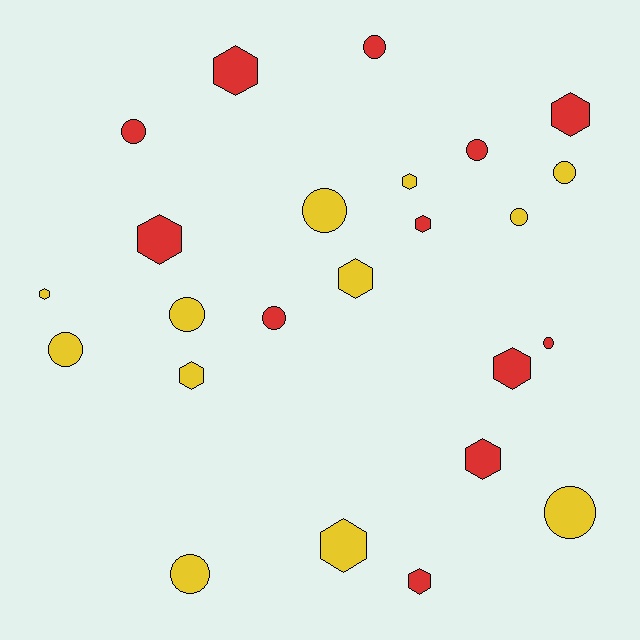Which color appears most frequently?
Yellow, with 12 objects.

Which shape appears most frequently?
Circle, with 12 objects.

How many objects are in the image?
There are 24 objects.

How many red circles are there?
There are 5 red circles.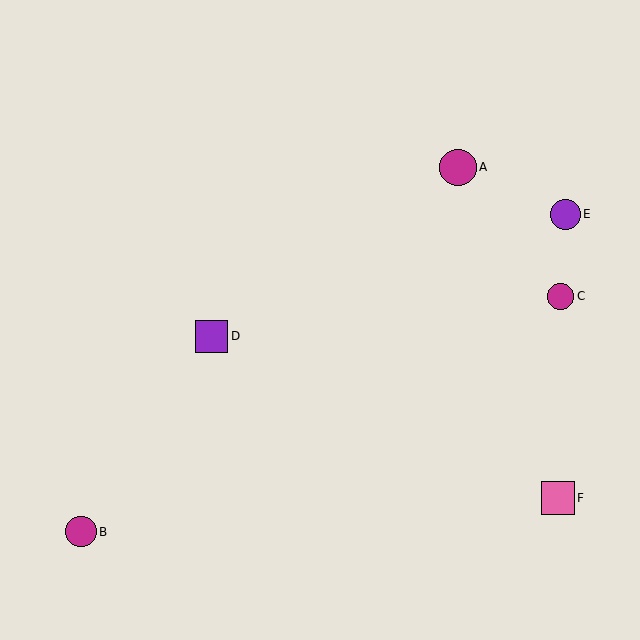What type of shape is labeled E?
Shape E is a purple circle.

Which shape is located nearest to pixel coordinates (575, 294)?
The magenta circle (labeled C) at (561, 296) is nearest to that location.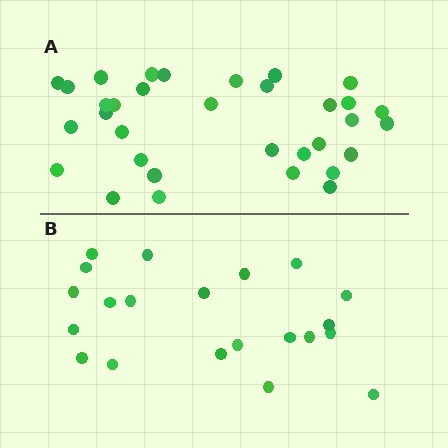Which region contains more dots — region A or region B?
Region A (the top region) has more dots.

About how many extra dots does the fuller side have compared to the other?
Region A has roughly 12 or so more dots than region B.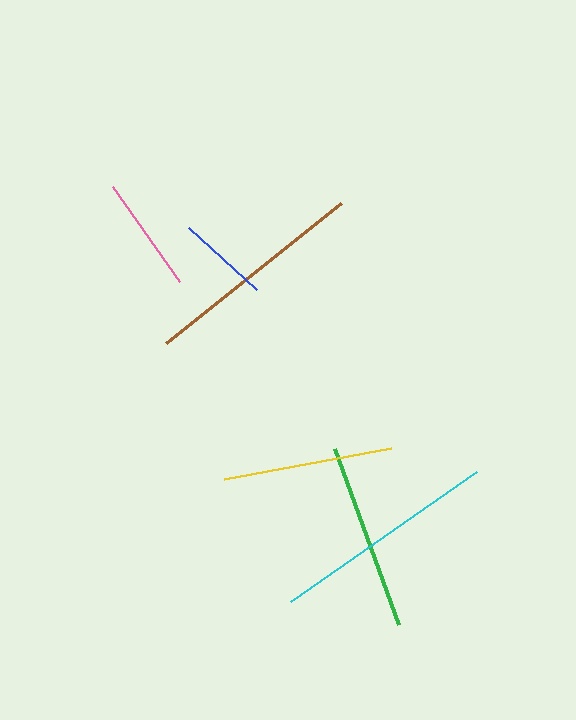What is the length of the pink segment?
The pink segment is approximately 116 pixels long.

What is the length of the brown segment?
The brown segment is approximately 225 pixels long.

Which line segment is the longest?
The cyan line is the longest at approximately 228 pixels.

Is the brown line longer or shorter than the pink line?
The brown line is longer than the pink line.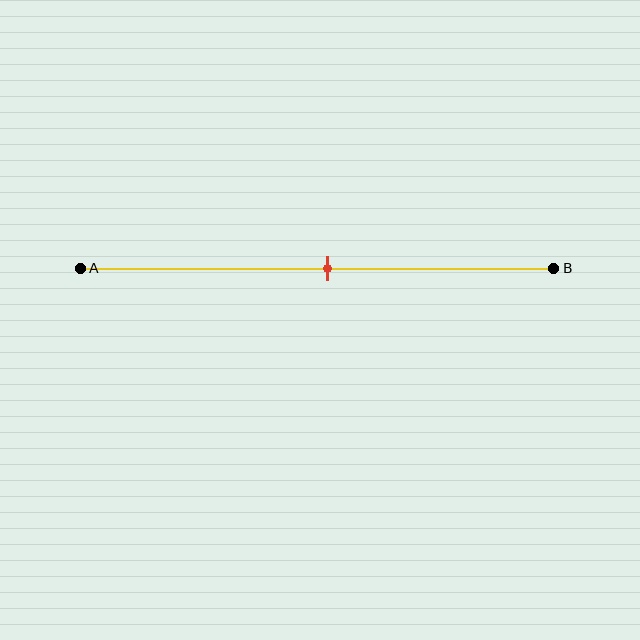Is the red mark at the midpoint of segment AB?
Yes, the mark is approximately at the midpoint.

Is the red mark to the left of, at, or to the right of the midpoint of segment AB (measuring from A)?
The red mark is approximately at the midpoint of segment AB.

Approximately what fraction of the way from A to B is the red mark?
The red mark is approximately 50% of the way from A to B.